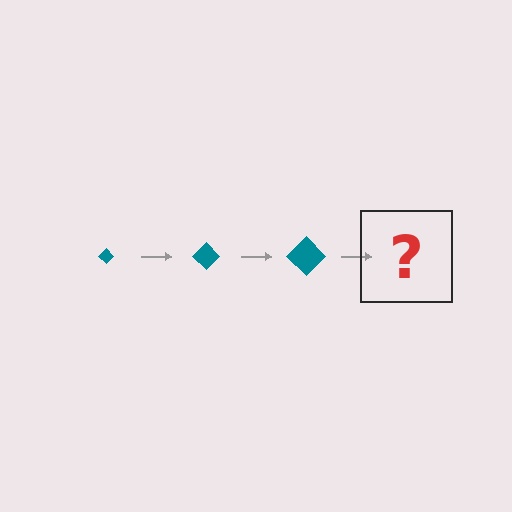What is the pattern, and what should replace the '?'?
The pattern is that the diamond gets progressively larger each step. The '?' should be a teal diamond, larger than the previous one.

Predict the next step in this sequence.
The next step is a teal diamond, larger than the previous one.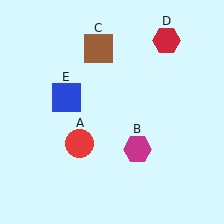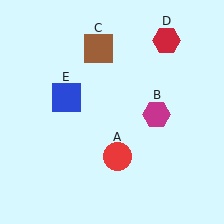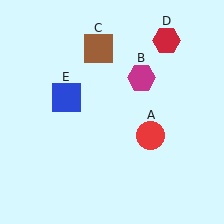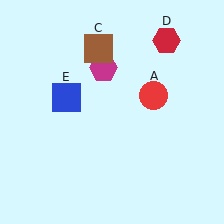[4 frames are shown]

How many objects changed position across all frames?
2 objects changed position: red circle (object A), magenta hexagon (object B).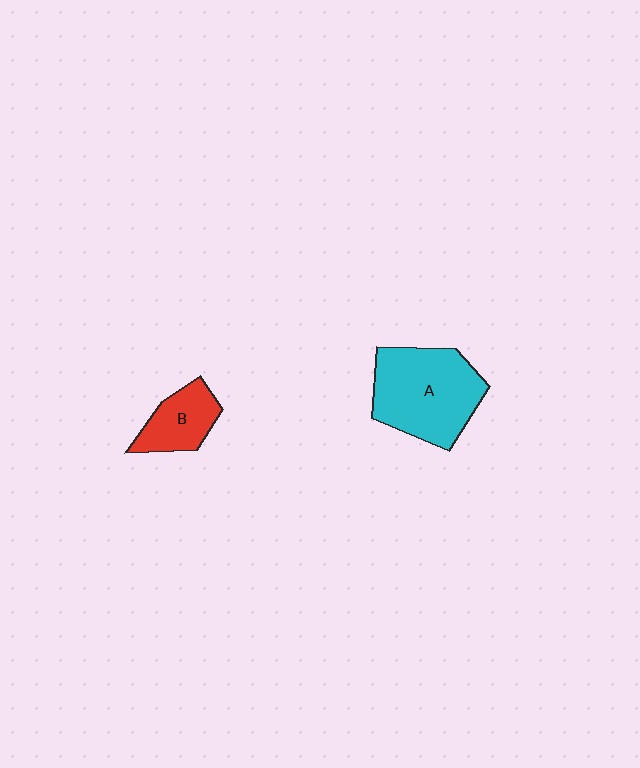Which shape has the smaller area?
Shape B (red).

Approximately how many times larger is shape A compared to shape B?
Approximately 2.1 times.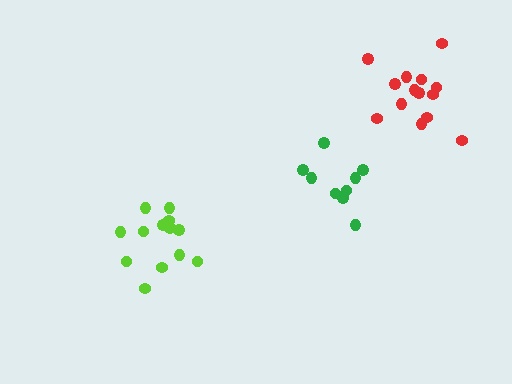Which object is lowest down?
The lime cluster is bottommost.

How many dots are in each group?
Group 1: 13 dots, Group 2: 9 dots, Group 3: 14 dots (36 total).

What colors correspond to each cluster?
The clusters are colored: lime, green, red.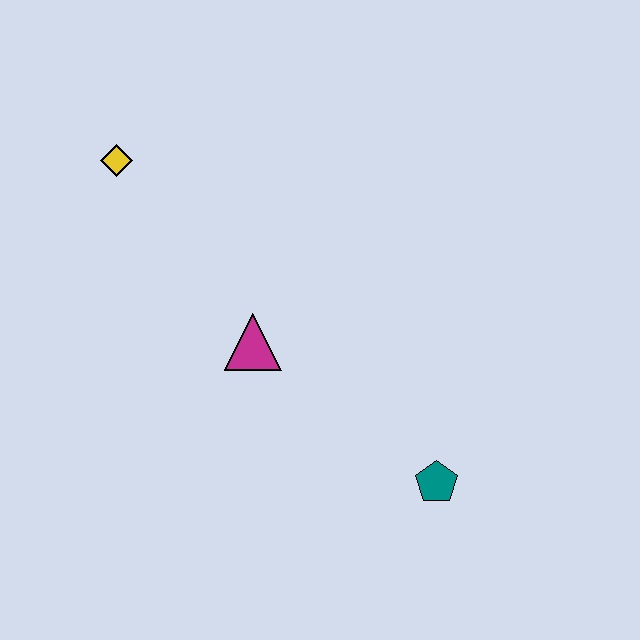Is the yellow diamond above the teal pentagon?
Yes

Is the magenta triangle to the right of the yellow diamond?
Yes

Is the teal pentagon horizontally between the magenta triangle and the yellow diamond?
No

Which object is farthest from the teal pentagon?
The yellow diamond is farthest from the teal pentagon.